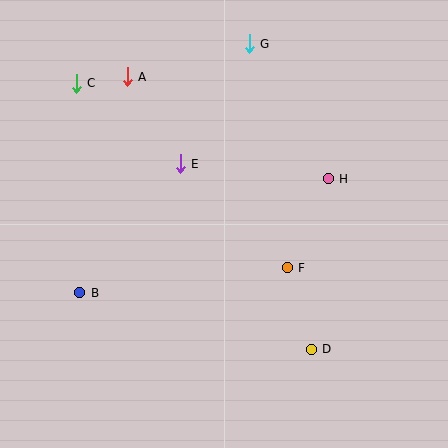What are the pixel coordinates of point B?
Point B is at (79, 293).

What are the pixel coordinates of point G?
Point G is at (249, 44).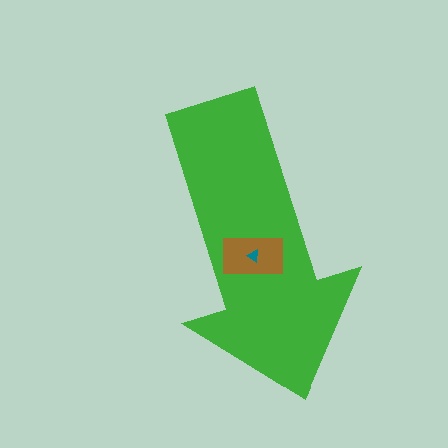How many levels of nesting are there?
3.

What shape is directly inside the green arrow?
The brown rectangle.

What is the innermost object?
The teal triangle.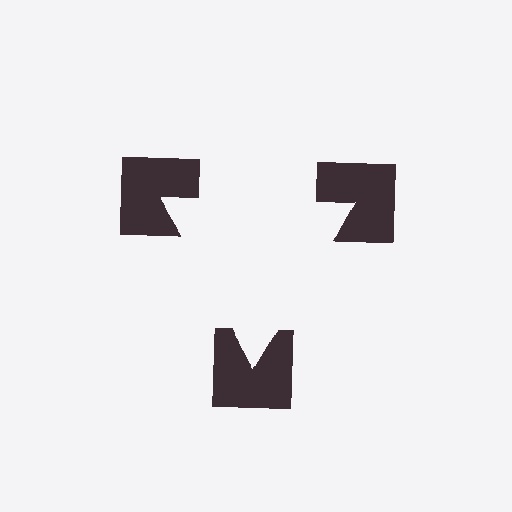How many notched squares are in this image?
There are 3 — one at each vertex of the illusory triangle.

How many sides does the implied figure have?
3 sides.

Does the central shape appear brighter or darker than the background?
It typically appears slightly brighter than the background, even though no actual brightness change is drawn.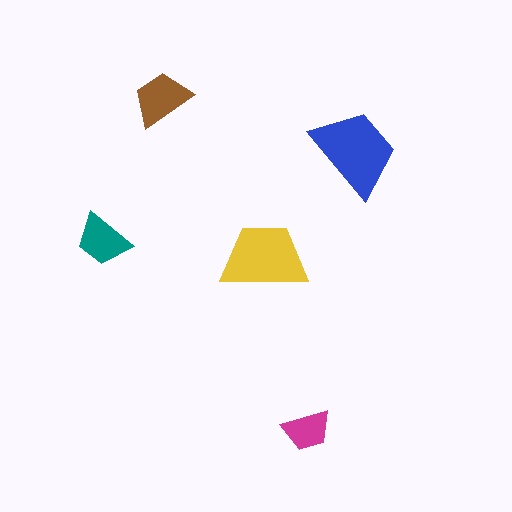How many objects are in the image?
There are 5 objects in the image.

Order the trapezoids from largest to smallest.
the blue one, the yellow one, the brown one, the teal one, the magenta one.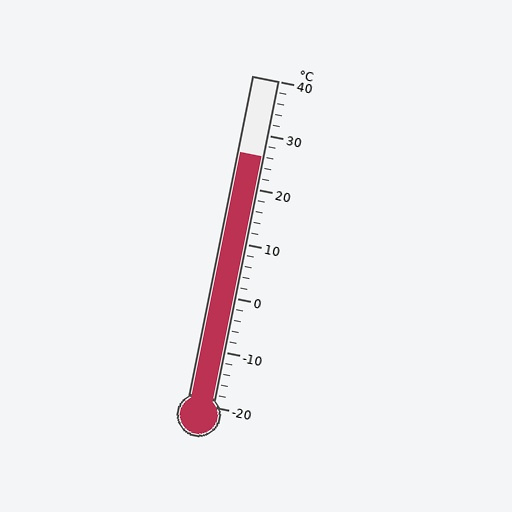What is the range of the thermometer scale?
The thermometer scale ranges from -20°C to 40°C.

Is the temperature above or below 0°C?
The temperature is above 0°C.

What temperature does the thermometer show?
The thermometer shows approximately 26°C.